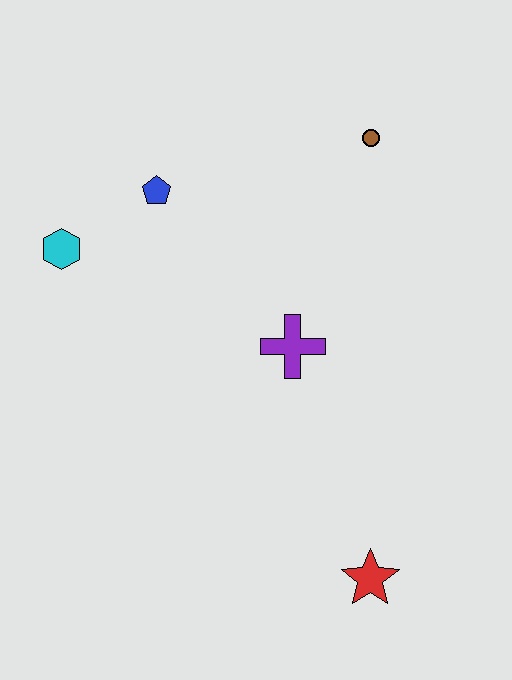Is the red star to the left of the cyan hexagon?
No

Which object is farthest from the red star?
The cyan hexagon is farthest from the red star.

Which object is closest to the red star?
The purple cross is closest to the red star.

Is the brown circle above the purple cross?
Yes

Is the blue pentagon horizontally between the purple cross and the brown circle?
No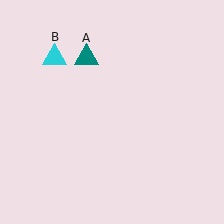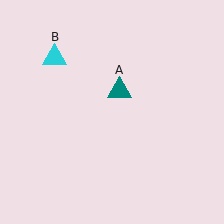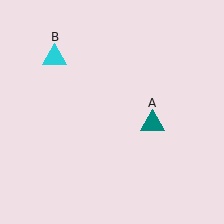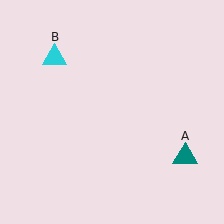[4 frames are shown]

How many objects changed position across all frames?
1 object changed position: teal triangle (object A).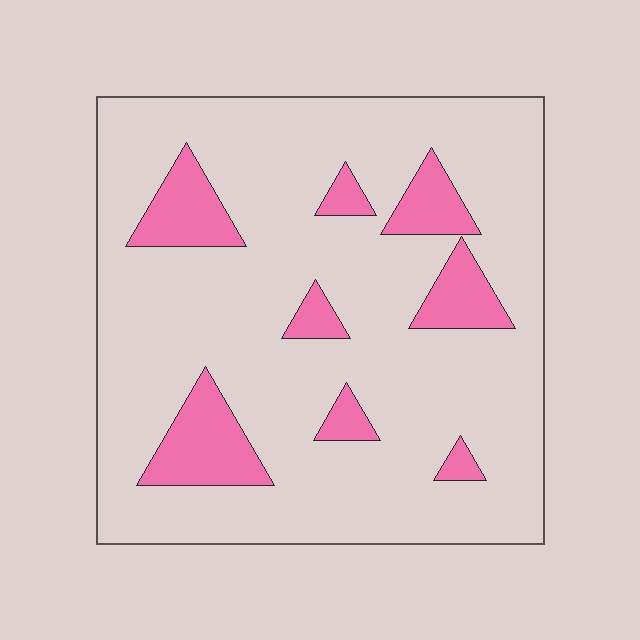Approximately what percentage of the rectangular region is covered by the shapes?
Approximately 15%.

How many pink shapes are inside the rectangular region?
8.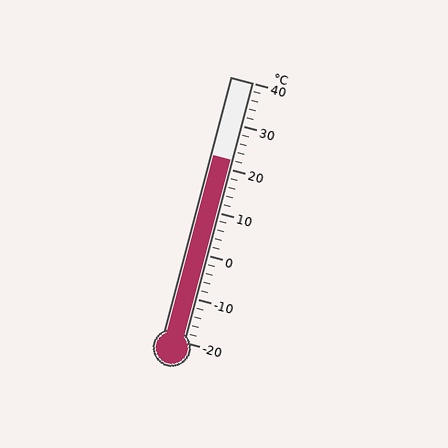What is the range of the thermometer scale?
The thermometer scale ranges from -20°C to 40°C.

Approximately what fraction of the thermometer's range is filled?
The thermometer is filled to approximately 70% of its range.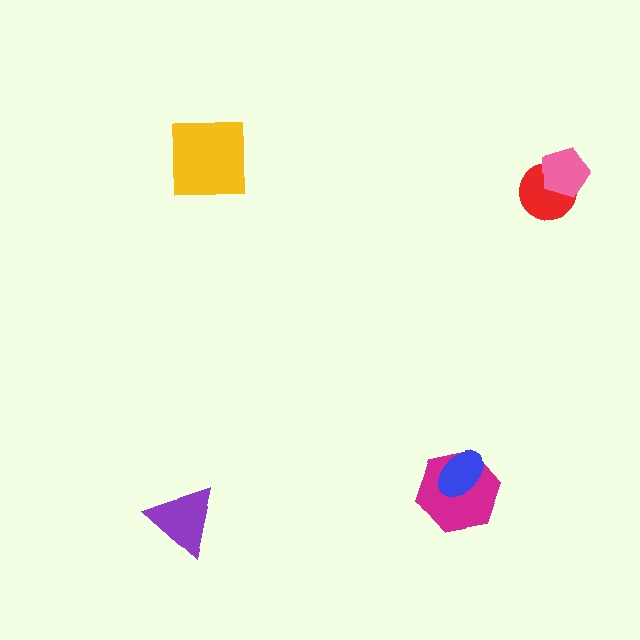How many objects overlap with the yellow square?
0 objects overlap with the yellow square.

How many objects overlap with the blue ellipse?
1 object overlaps with the blue ellipse.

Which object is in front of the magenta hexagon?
The blue ellipse is in front of the magenta hexagon.